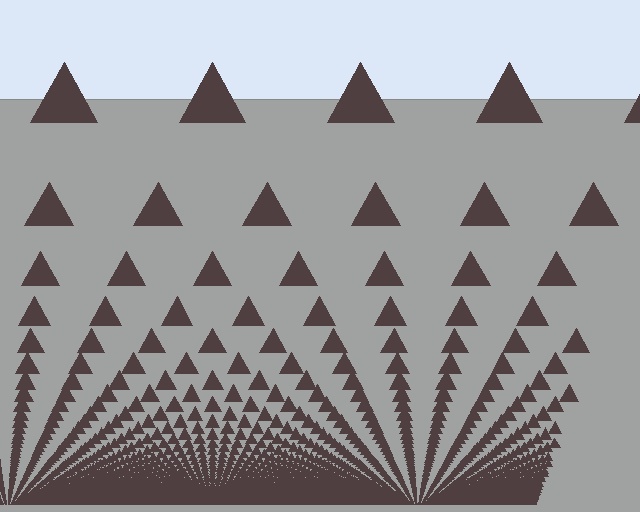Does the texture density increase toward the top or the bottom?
Density increases toward the bottom.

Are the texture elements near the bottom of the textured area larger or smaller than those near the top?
Smaller. The gradient is inverted — elements near the bottom are smaller and denser.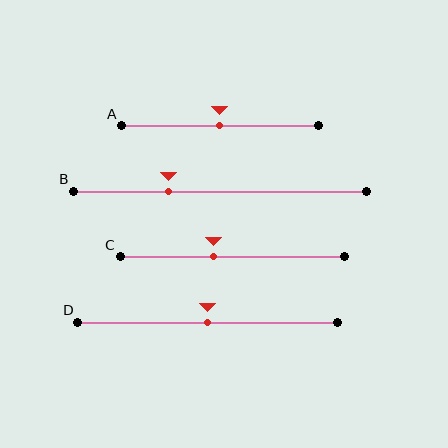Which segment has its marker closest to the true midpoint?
Segment A has its marker closest to the true midpoint.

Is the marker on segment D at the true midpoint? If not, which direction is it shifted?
Yes, the marker on segment D is at the true midpoint.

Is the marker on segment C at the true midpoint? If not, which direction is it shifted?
No, the marker on segment C is shifted to the left by about 8% of the segment length.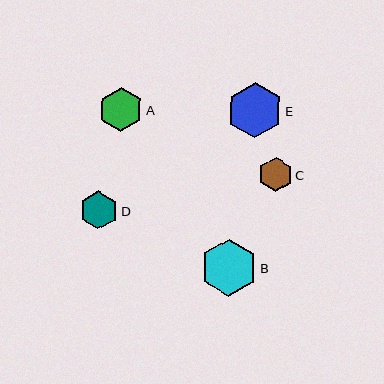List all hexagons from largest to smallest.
From largest to smallest: B, E, A, D, C.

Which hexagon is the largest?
Hexagon B is the largest with a size of approximately 57 pixels.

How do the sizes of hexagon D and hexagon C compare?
Hexagon D and hexagon C are approximately the same size.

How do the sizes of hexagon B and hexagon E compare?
Hexagon B and hexagon E are approximately the same size.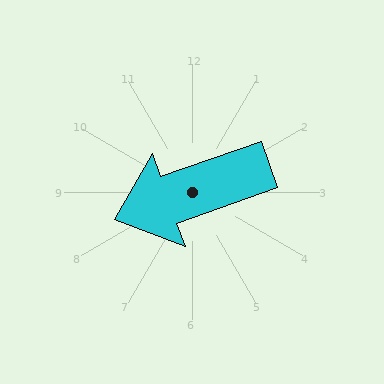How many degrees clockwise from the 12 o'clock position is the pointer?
Approximately 250 degrees.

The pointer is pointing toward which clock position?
Roughly 8 o'clock.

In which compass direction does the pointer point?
West.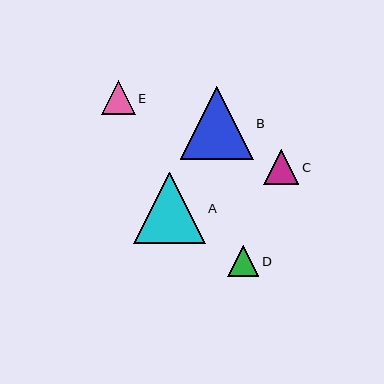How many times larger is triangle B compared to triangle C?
Triangle B is approximately 2.1 times the size of triangle C.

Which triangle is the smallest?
Triangle D is the smallest with a size of approximately 32 pixels.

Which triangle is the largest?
Triangle B is the largest with a size of approximately 73 pixels.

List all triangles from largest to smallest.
From largest to smallest: B, A, C, E, D.